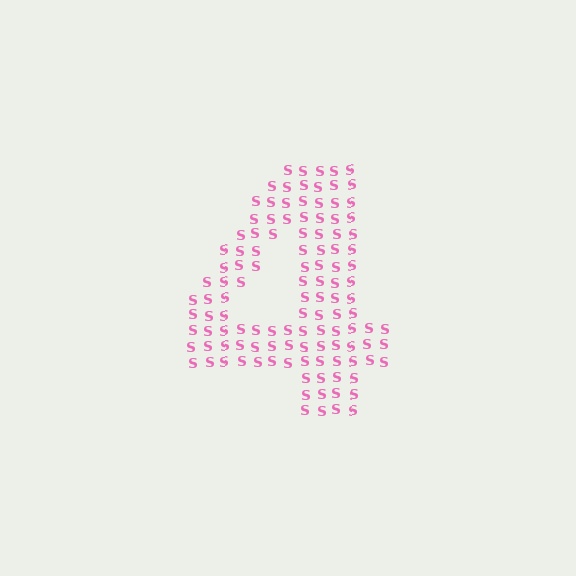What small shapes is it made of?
It is made of small letter S's.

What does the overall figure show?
The overall figure shows the digit 4.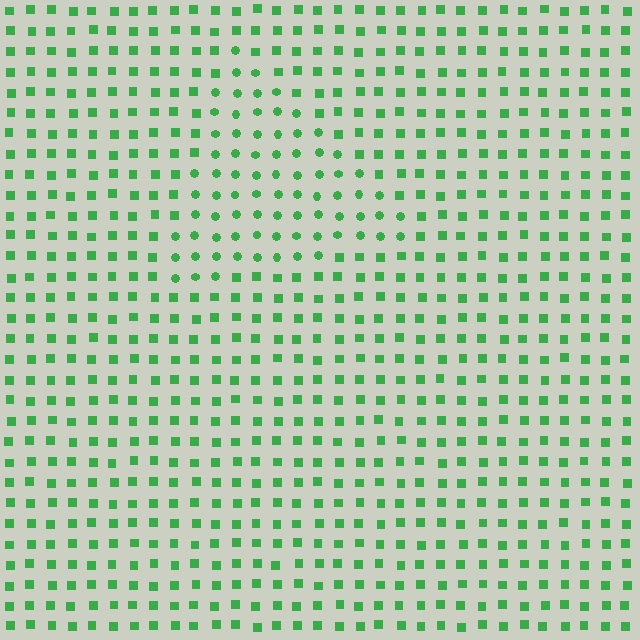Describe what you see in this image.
The image is filled with small green elements arranged in a uniform grid. A triangle-shaped region contains circles, while the surrounding area contains squares. The boundary is defined purely by the change in element shape.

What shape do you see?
I see a triangle.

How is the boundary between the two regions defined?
The boundary is defined by a change in element shape: circles inside vs. squares outside. All elements share the same color and spacing.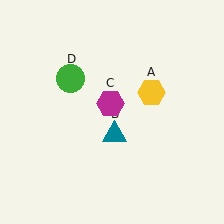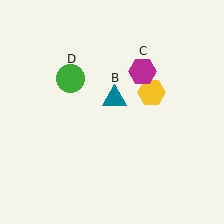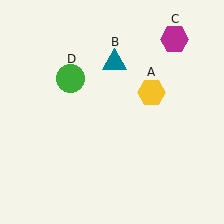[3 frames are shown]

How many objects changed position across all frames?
2 objects changed position: teal triangle (object B), magenta hexagon (object C).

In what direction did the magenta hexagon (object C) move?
The magenta hexagon (object C) moved up and to the right.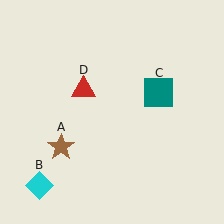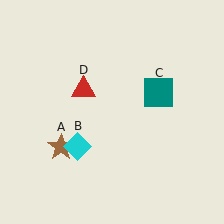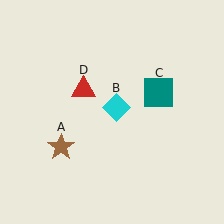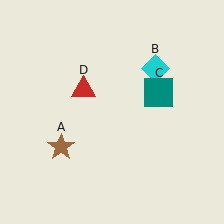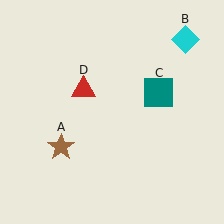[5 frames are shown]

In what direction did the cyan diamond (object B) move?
The cyan diamond (object B) moved up and to the right.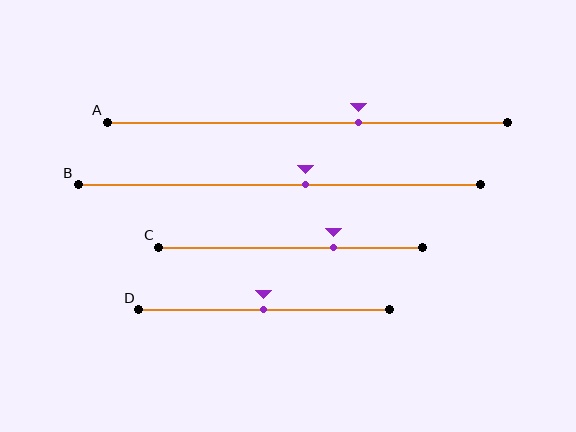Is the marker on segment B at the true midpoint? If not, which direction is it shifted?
No, the marker on segment B is shifted to the right by about 7% of the segment length.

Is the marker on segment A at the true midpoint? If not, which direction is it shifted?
No, the marker on segment A is shifted to the right by about 13% of the segment length.